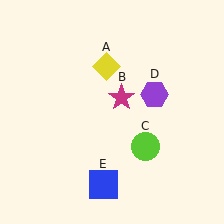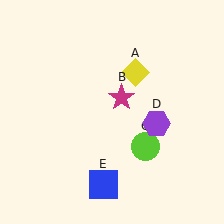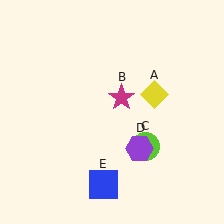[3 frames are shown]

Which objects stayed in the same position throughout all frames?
Magenta star (object B) and lime circle (object C) and blue square (object E) remained stationary.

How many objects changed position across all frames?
2 objects changed position: yellow diamond (object A), purple hexagon (object D).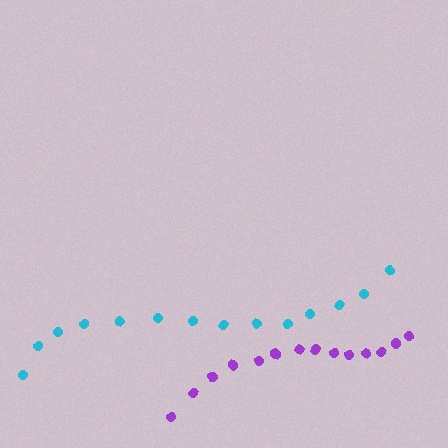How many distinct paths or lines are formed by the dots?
There are 2 distinct paths.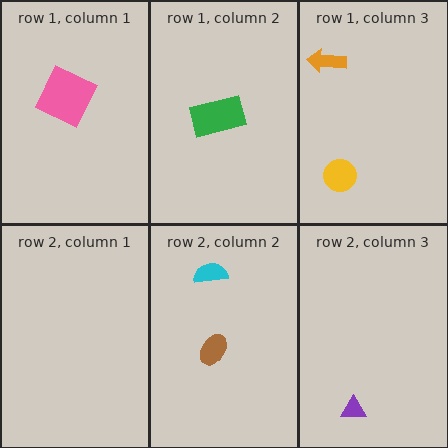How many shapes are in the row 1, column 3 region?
2.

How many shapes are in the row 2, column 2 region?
2.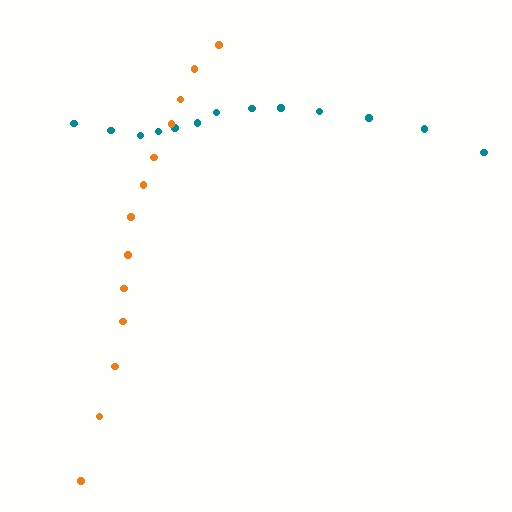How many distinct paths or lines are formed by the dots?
There are 2 distinct paths.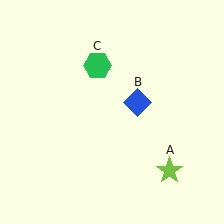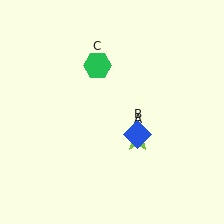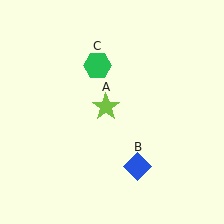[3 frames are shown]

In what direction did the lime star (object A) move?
The lime star (object A) moved up and to the left.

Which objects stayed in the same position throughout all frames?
Green hexagon (object C) remained stationary.